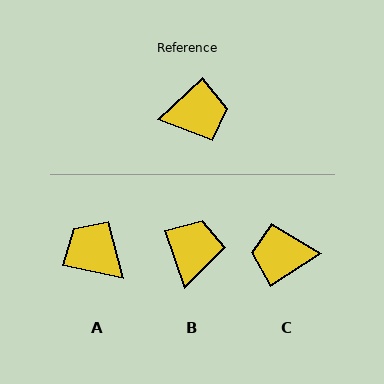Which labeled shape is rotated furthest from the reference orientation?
C, about 170 degrees away.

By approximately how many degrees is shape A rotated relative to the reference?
Approximately 125 degrees counter-clockwise.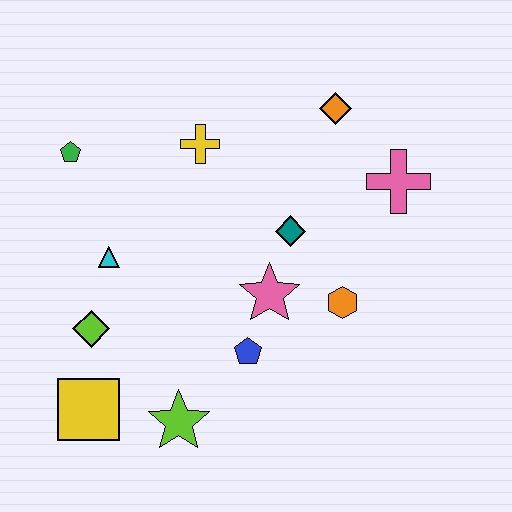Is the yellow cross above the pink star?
Yes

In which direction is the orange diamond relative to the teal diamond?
The orange diamond is above the teal diamond.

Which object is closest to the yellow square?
The lime diamond is closest to the yellow square.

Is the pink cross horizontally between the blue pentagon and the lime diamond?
No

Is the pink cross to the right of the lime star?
Yes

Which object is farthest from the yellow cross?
The yellow square is farthest from the yellow cross.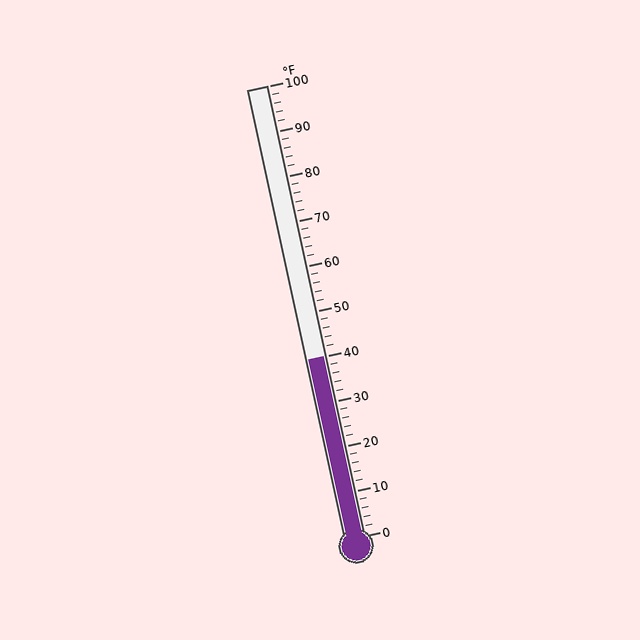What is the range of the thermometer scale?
The thermometer scale ranges from 0°F to 100°F.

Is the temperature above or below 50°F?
The temperature is below 50°F.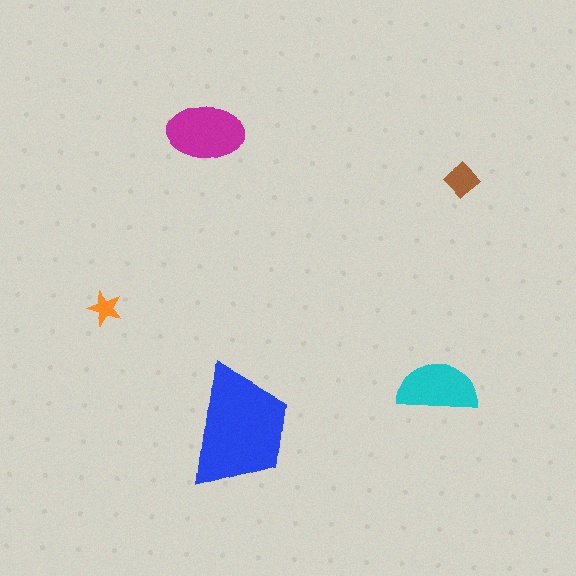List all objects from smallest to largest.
The orange star, the brown diamond, the cyan semicircle, the magenta ellipse, the blue trapezoid.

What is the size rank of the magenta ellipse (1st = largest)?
2nd.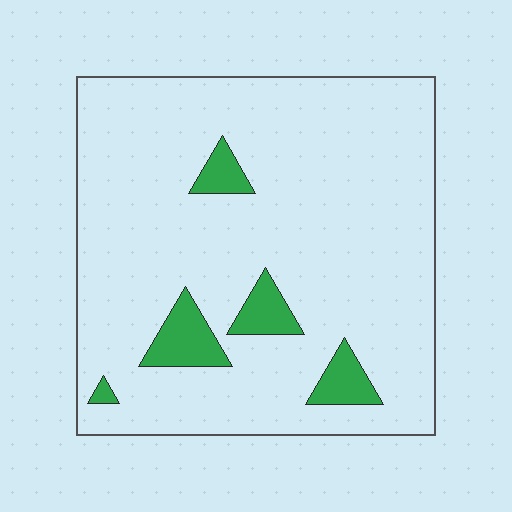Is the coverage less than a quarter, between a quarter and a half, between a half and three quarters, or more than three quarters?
Less than a quarter.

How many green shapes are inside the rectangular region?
5.